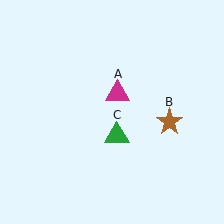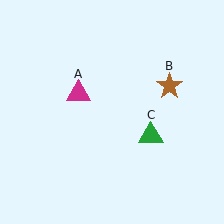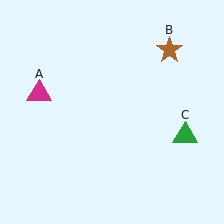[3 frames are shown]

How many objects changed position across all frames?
3 objects changed position: magenta triangle (object A), brown star (object B), green triangle (object C).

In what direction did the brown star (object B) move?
The brown star (object B) moved up.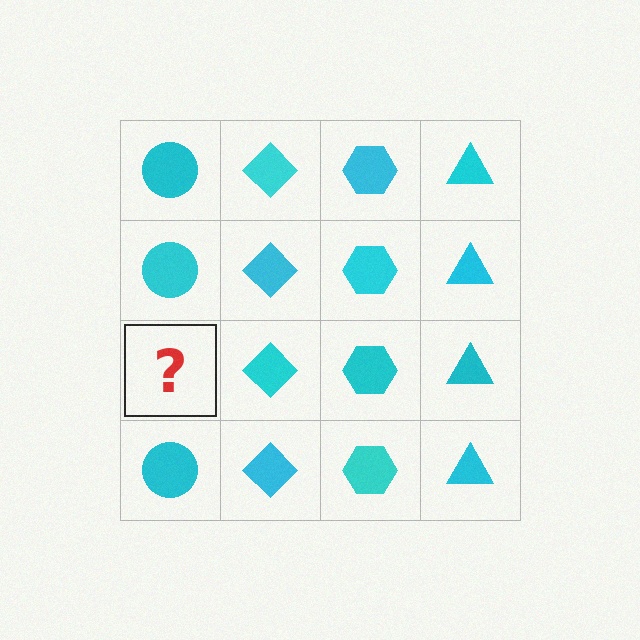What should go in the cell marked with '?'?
The missing cell should contain a cyan circle.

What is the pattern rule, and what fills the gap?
The rule is that each column has a consistent shape. The gap should be filled with a cyan circle.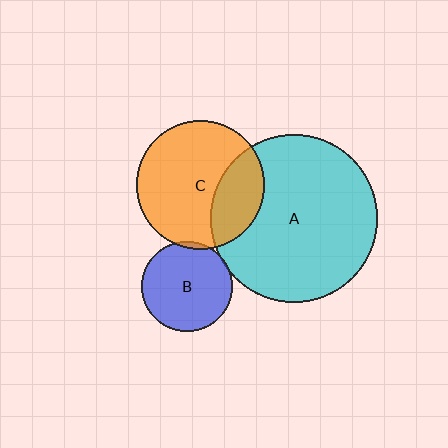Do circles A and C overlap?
Yes.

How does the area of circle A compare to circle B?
Approximately 3.4 times.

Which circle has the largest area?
Circle A (cyan).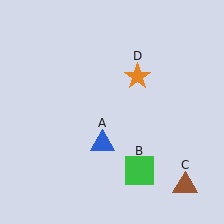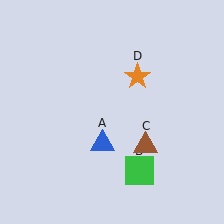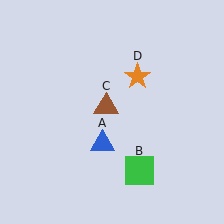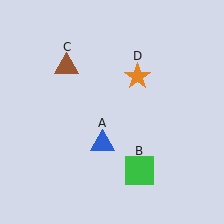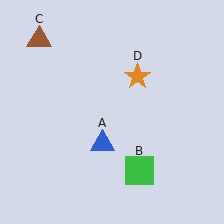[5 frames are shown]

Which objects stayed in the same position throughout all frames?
Blue triangle (object A) and green square (object B) and orange star (object D) remained stationary.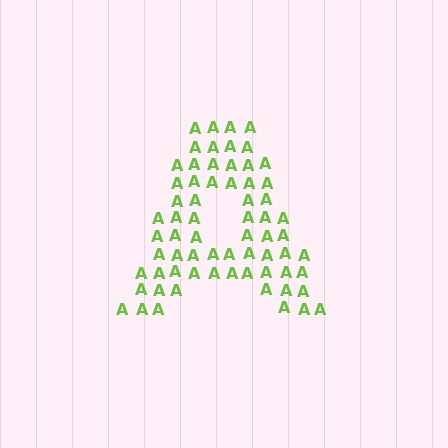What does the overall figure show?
The overall figure shows the letter A.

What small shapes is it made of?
It is made of small letter A's.